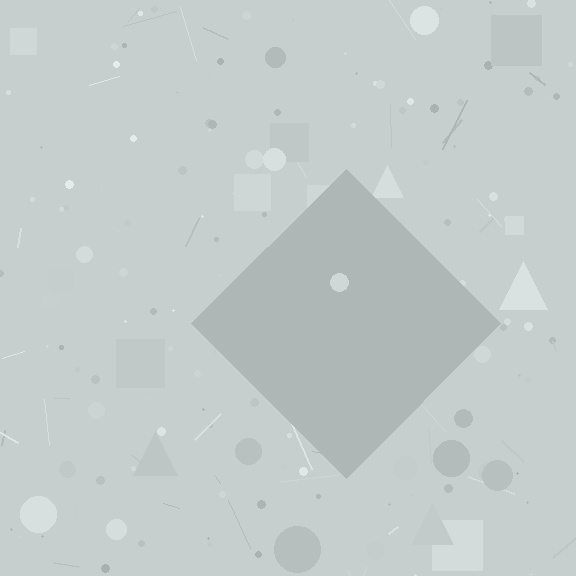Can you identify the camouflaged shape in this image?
The camouflaged shape is a diamond.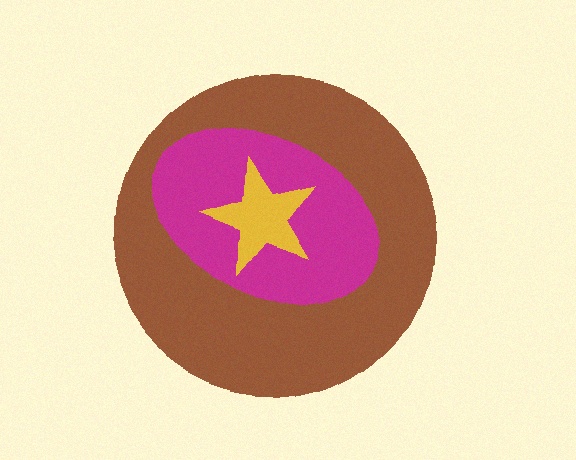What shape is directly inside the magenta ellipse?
The yellow star.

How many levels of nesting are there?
3.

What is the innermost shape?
The yellow star.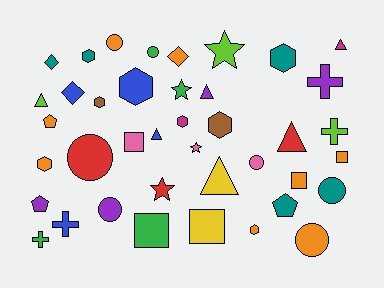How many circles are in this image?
There are 7 circles.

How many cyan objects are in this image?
There are no cyan objects.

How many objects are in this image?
There are 40 objects.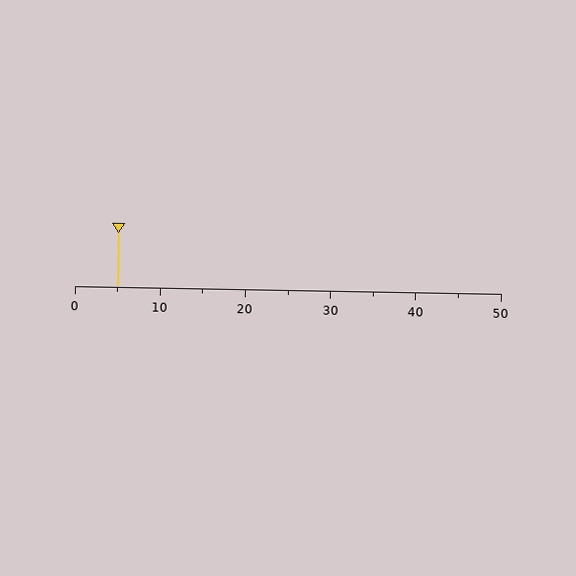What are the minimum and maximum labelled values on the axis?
The axis runs from 0 to 50.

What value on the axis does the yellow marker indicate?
The marker indicates approximately 5.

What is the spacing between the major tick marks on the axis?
The major ticks are spaced 10 apart.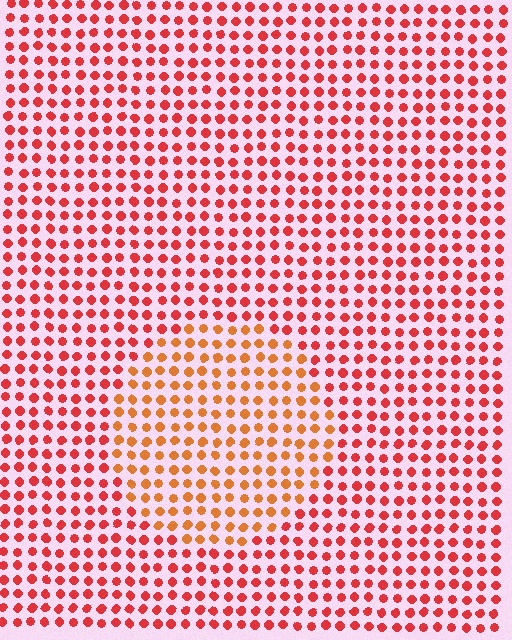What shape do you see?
I see a circle.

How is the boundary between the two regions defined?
The boundary is defined purely by a slight shift in hue (about 29 degrees). Spacing, size, and orientation are identical on both sides.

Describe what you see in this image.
The image is filled with small red elements in a uniform arrangement. A circle-shaped region is visible where the elements are tinted to a slightly different hue, forming a subtle color boundary.